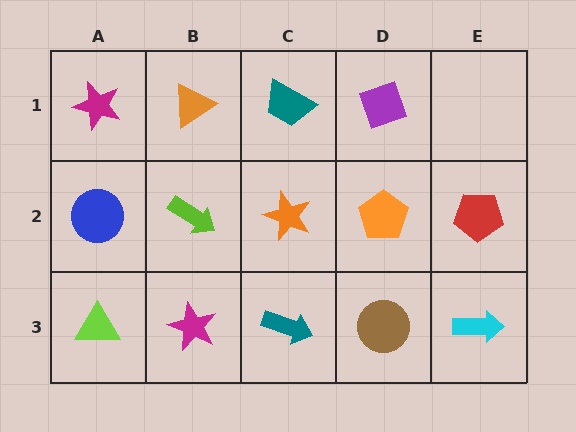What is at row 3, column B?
A magenta star.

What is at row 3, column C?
A teal arrow.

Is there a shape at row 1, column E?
No, that cell is empty.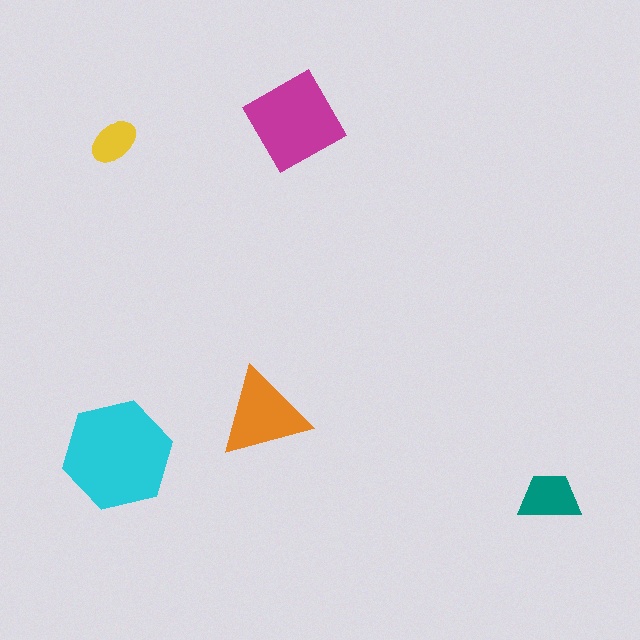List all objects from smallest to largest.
The yellow ellipse, the teal trapezoid, the orange triangle, the magenta diamond, the cyan hexagon.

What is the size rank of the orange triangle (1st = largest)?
3rd.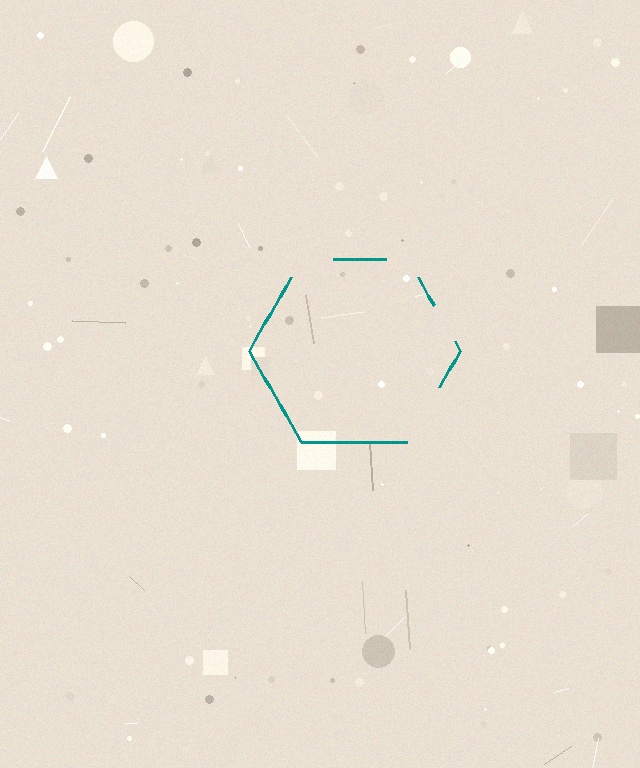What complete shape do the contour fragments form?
The contour fragments form a hexagon.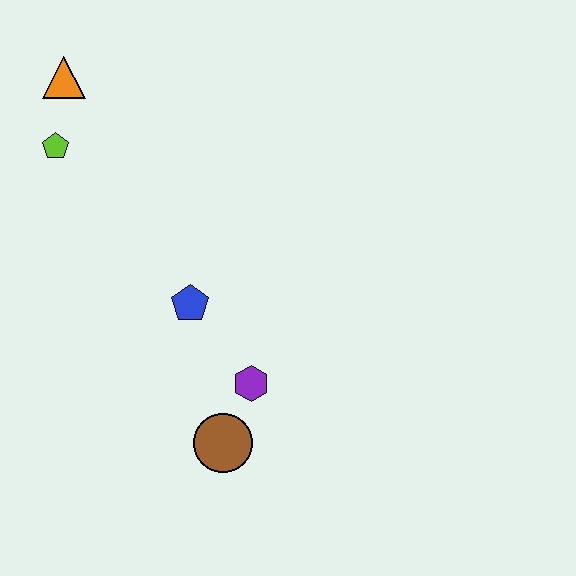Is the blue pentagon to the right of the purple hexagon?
No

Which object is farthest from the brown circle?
The orange triangle is farthest from the brown circle.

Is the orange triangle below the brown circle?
No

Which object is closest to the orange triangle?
The lime pentagon is closest to the orange triangle.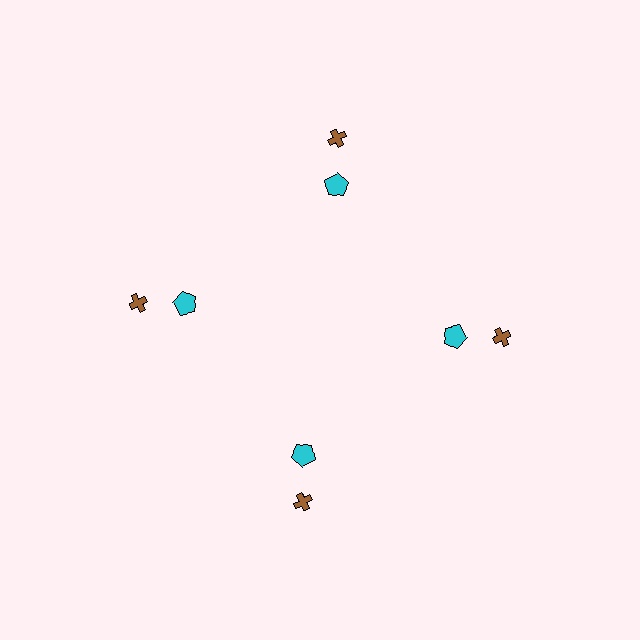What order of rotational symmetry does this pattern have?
This pattern has 4-fold rotational symmetry.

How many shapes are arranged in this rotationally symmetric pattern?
There are 8 shapes, arranged in 4 groups of 2.